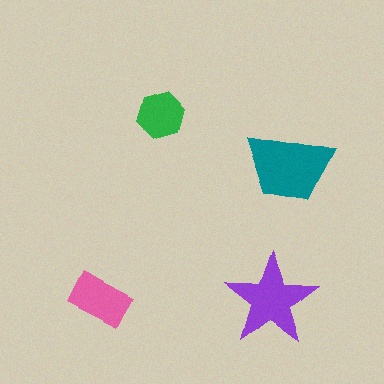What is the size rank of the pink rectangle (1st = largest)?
3rd.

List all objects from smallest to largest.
The green hexagon, the pink rectangle, the purple star, the teal trapezoid.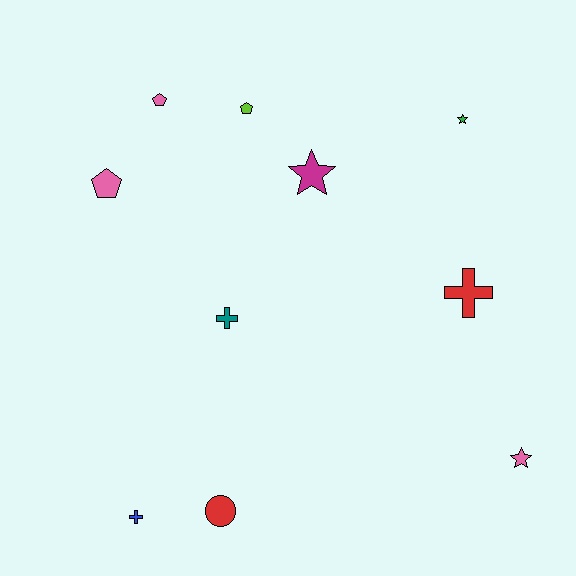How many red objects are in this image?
There are 2 red objects.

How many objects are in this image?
There are 10 objects.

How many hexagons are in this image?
There are no hexagons.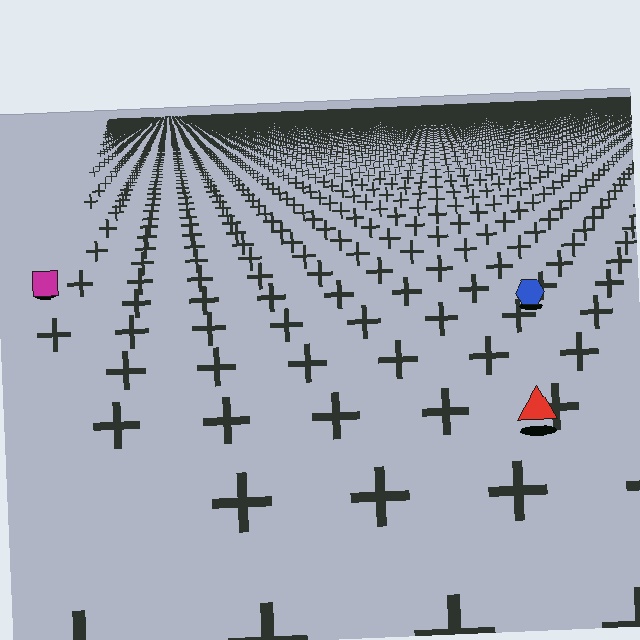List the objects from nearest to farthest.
From nearest to farthest: the red triangle, the blue hexagon, the magenta square.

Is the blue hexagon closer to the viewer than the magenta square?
Yes. The blue hexagon is closer — you can tell from the texture gradient: the ground texture is coarser near it.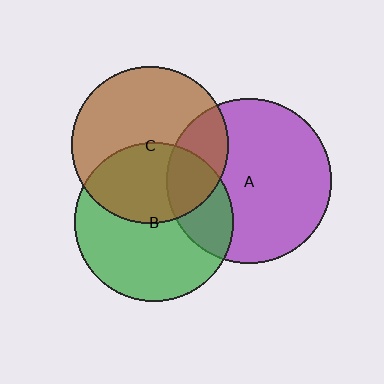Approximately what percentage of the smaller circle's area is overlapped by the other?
Approximately 25%.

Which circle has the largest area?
Circle A (purple).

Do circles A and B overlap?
Yes.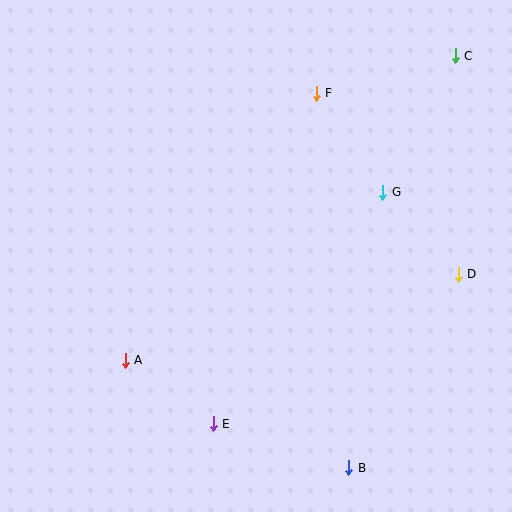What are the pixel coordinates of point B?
Point B is at (349, 468).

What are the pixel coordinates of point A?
Point A is at (125, 360).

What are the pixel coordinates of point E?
Point E is at (213, 424).